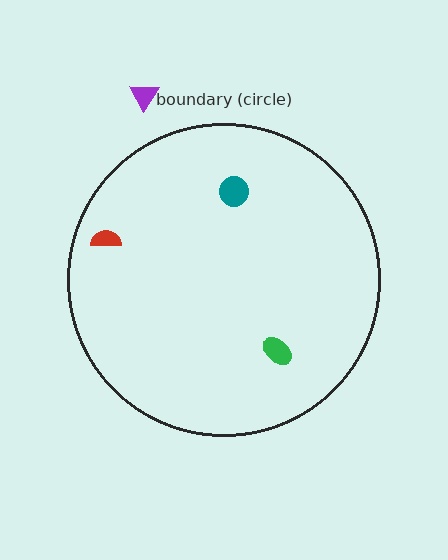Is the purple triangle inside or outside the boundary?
Outside.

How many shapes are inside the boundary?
3 inside, 1 outside.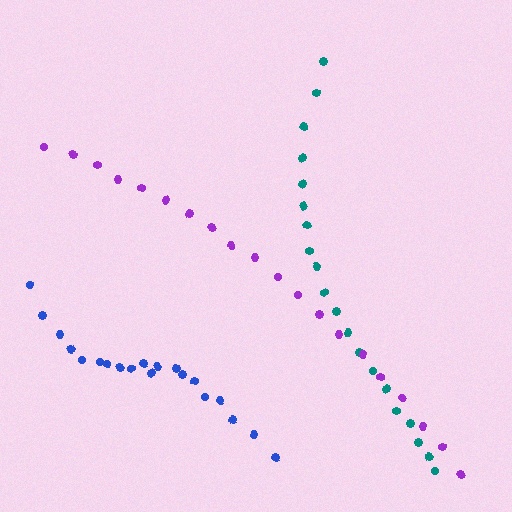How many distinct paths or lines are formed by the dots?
There are 3 distinct paths.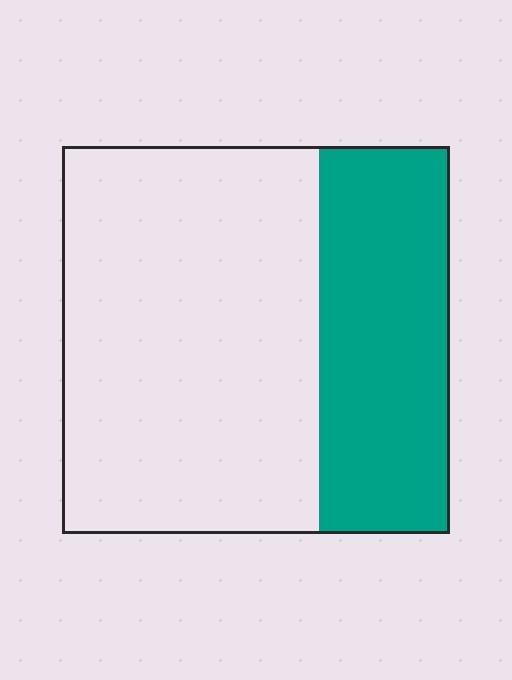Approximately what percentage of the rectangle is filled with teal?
Approximately 35%.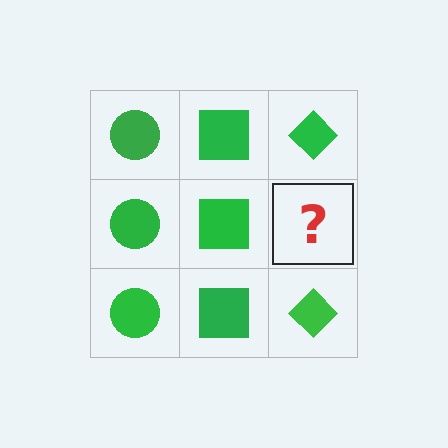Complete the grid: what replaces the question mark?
The question mark should be replaced with a green diamond.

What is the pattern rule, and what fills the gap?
The rule is that each column has a consistent shape. The gap should be filled with a green diamond.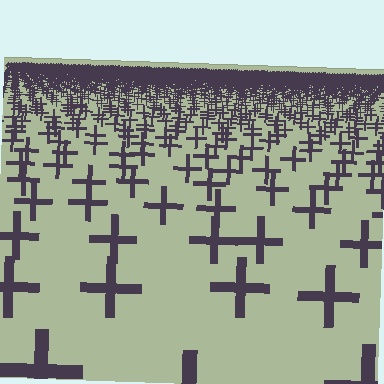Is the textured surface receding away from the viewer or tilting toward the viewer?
The surface is receding away from the viewer. Texture elements get smaller and denser toward the top.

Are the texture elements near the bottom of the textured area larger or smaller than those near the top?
Larger. Near the bottom, elements are closer to the viewer and appear at a bigger on-screen size.